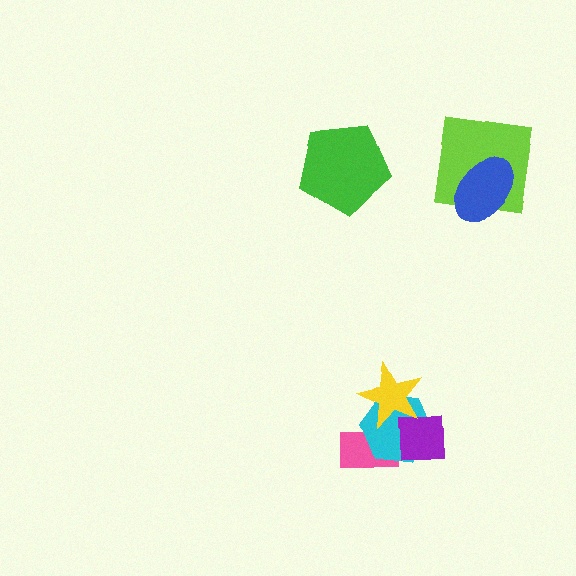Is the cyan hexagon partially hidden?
Yes, it is partially covered by another shape.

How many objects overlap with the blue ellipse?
1 object overlaps with the blue ellipse.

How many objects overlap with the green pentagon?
0 objects overlap with the green pentagon.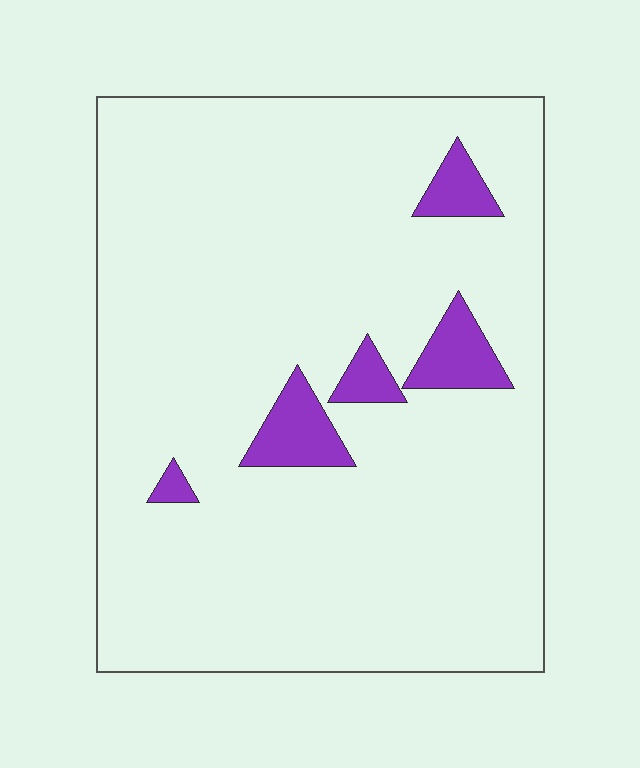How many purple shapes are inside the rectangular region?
5.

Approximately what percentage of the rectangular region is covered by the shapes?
Approximately 10%.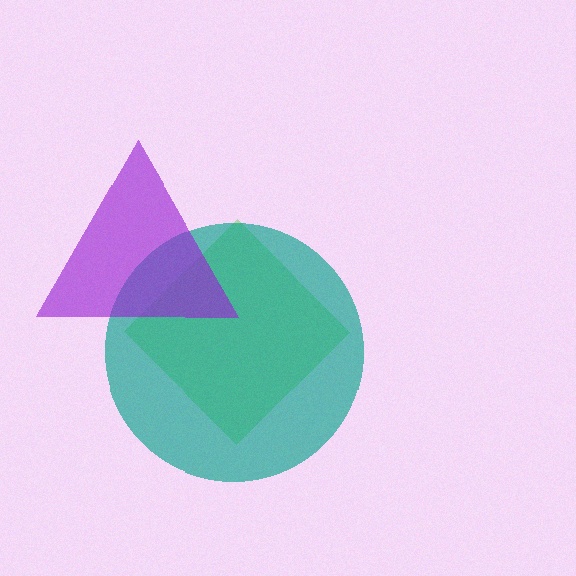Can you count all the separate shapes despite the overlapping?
Yes, there are 3 separate shapes.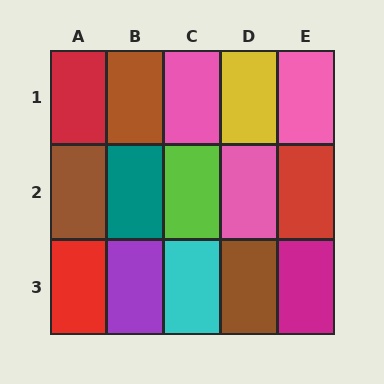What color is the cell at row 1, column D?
Yellow.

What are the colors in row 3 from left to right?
Red, purple, cyan, brown, magenta.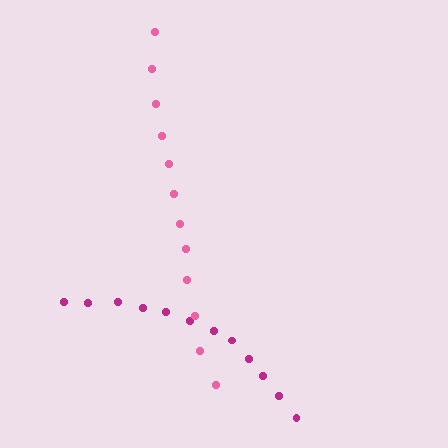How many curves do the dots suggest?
There are 2 distinct paths.